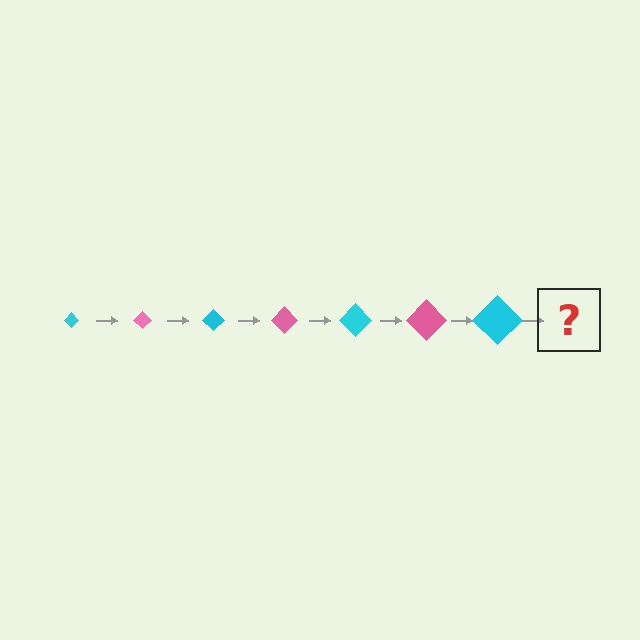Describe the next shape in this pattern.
It should be a pink diamond, larger than the previous one.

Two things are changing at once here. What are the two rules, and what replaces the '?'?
The two rules are that the diamond grows larger each step and the color cycles through cyan and pink. The '?' should be a pink diamond, larger than the previous one.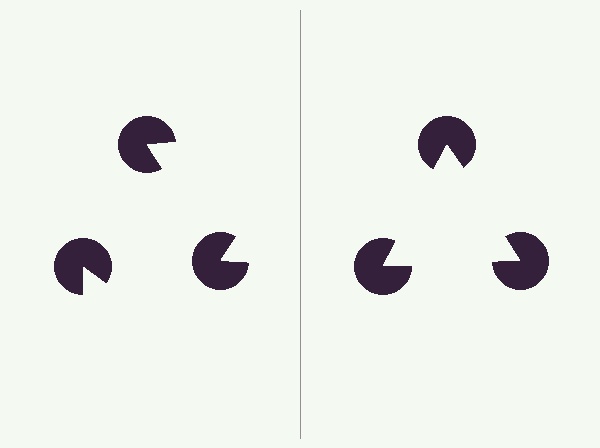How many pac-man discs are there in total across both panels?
6 — 3 on each side.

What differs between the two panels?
The pac-man discs are positioned identically on both sides; only the wedge orientations differ. On the right they align to a triangle; on the left they are misaligned.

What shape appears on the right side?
An illusory triangle.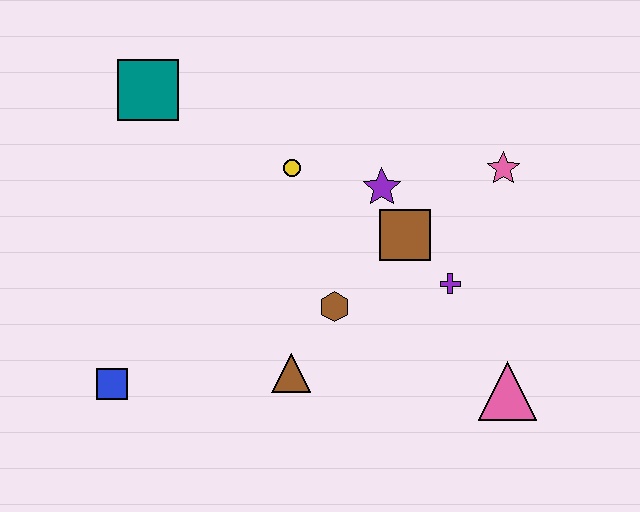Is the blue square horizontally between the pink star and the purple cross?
No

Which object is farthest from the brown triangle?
The teal square is farthest from the brown triangle.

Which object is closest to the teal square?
The yellow circle is closest to the teal square.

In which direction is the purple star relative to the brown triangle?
The purple star is above the brown triangle.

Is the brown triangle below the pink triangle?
No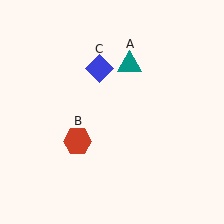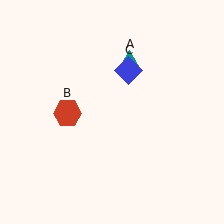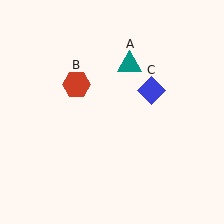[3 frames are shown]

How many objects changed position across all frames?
2 objects changed position: red hexagon (object B), blue diamond (object C).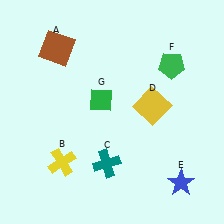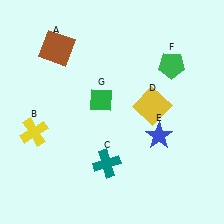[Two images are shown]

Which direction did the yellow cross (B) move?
The yellow cross (B) moved up.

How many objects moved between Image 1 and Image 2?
2 objects moved between the two images.